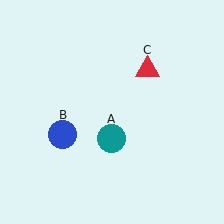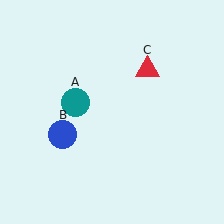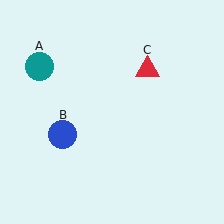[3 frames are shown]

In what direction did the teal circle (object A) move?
The teal circle (object A) moved up and to the left.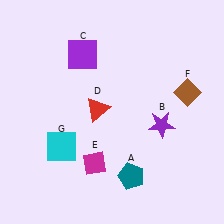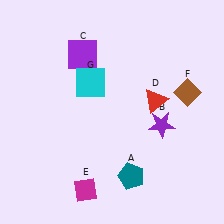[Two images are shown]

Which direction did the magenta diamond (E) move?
The magenta diamond (E) moved down.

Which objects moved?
The objects that moved are: the red triangle (D), the magenta diamond (E), the cyan square (G).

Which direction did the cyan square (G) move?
The cyan square (G) moved up.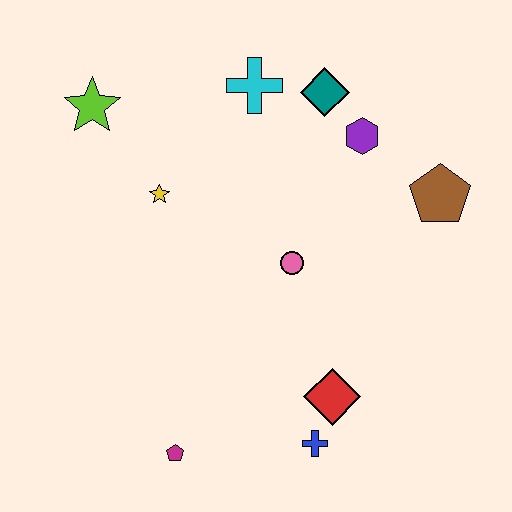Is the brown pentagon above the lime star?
No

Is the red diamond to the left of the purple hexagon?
Yes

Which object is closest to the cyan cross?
The teal diamond is closest to the cyan cross.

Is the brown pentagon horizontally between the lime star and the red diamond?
No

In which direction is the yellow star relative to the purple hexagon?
The yellow star is to the left of the purple hexagon.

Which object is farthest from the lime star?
The blue cross is farthest from the lime star.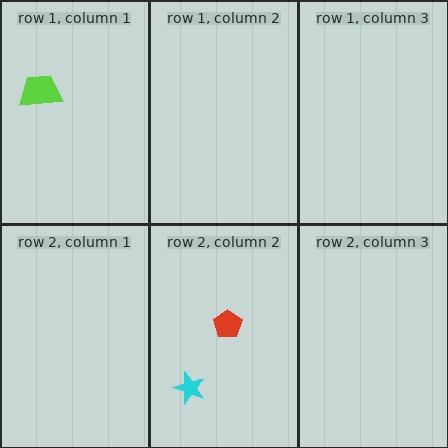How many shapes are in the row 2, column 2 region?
2.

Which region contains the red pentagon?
The row 2, column 2 region.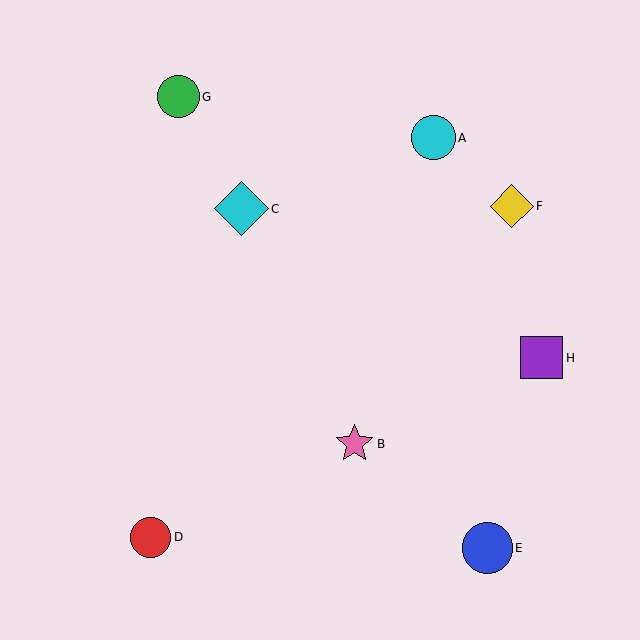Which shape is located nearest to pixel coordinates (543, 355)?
The purple square (labeled H) at (542, 358) is nearest to that location.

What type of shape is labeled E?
Shape E is a blue circle.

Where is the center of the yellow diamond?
The center of the yellow diamond is at (512, 206).